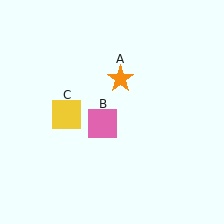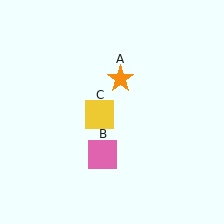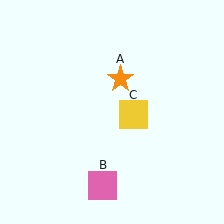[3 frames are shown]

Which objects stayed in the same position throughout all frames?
Orange star (object A) remained stationary.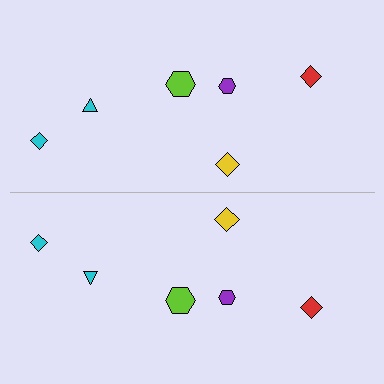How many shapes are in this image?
There are 12 shapes in this image.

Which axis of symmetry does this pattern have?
The pattern has a horizontal axis of symmetry running through the center of the image.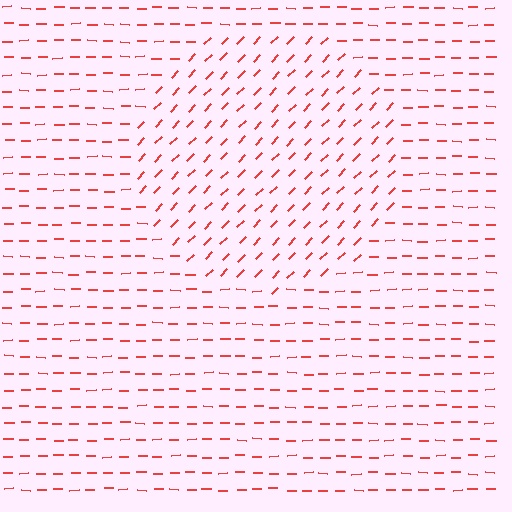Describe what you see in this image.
The image is filled with small red line segments. A circle region in the image has lines oriented differently from the surrounding lines, creating a visible texture boundary.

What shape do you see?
I see a circle.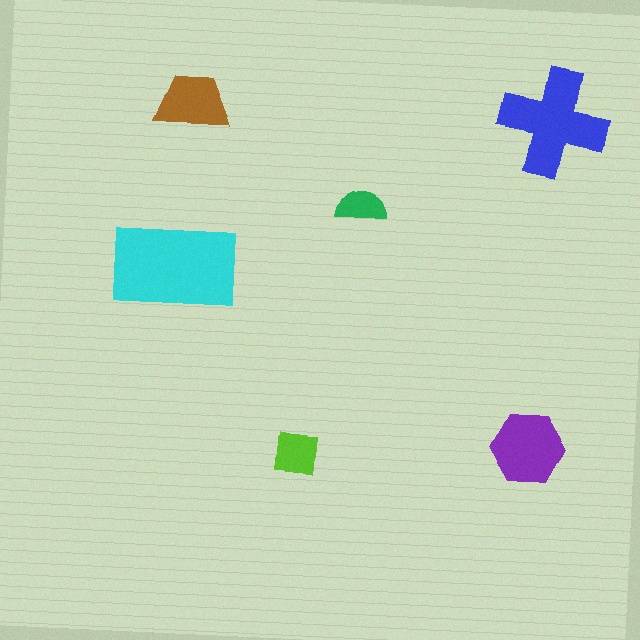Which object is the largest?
The cyan rectangle.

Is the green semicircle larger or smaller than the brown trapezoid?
Smaller.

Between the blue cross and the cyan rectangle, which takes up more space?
The cyan rectangle.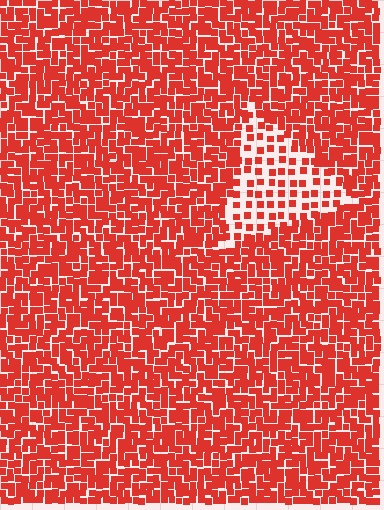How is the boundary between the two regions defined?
The boundary is defined by a change in element density (approximately 2.3x ratio). All elements are the same color, size, and shape.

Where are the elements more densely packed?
The elements are more densely packed outside the triangle boundary.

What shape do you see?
I see a triangle.